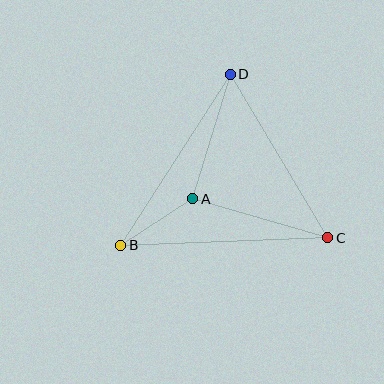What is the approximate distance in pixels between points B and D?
The distance between B and D is approximately 203 pixels.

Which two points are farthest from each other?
Points B and C are farthest from each other.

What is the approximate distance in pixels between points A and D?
The distance between A and D is approximately 130 pixels.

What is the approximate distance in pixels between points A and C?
The distance between A and C is approximately 141 pixels.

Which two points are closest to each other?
Points A and B are closest to each other.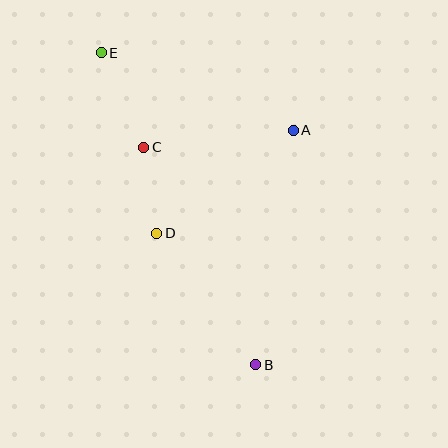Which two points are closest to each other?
Points C and D are closest to each other.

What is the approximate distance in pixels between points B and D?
The distance between B and D is approximately 165 pixels.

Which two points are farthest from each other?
Points B and E are farthest from each other.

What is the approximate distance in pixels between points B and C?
The distance between B and C is approximately 244 pixels.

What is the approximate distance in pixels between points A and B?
The distance between A and B is approximately 237 pixels.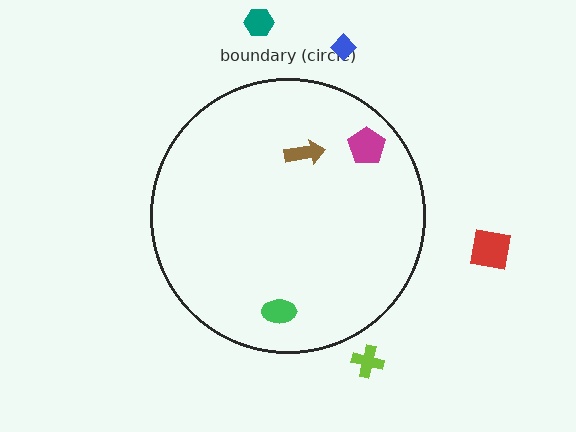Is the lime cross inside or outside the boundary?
Outside.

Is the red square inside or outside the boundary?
Outside.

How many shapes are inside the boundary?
3 inside, 4 outside.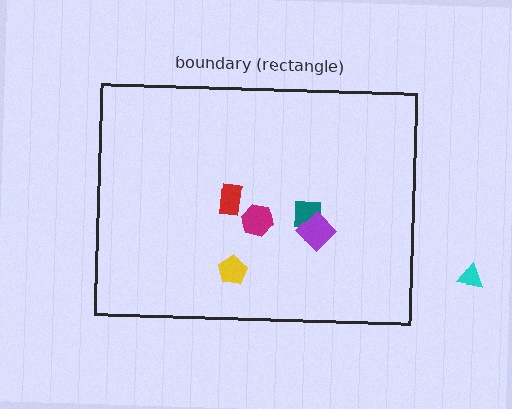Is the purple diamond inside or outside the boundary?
Inside.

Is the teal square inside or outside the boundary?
Inside.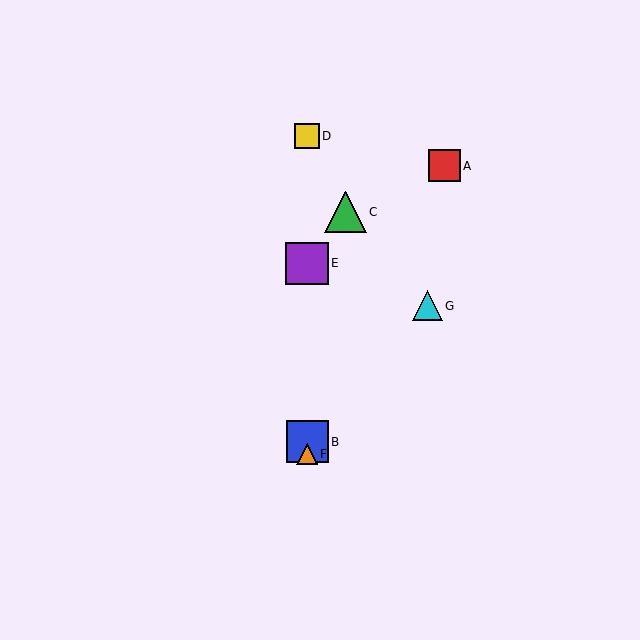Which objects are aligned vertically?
Objects B, D, E, F are aligned vertically.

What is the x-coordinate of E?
Object E is at x≈307.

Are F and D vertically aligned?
Yes, both are at x≈307.